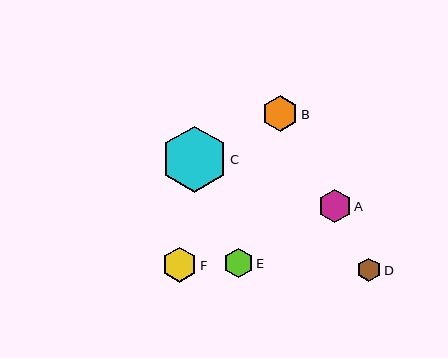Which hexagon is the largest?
Hexagon C is the largest with a size of approximately 66 pixels.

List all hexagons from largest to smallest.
From largest to smallest: C, B, F, A, E, D.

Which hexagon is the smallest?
Hexagon D is the smallest with a size of approximately 24 pixels.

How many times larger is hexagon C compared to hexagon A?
Hexagon C is approximately 2.0 times the size of hexagon A.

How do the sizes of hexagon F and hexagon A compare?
Hexagon F and hexagon A are approximately the same size.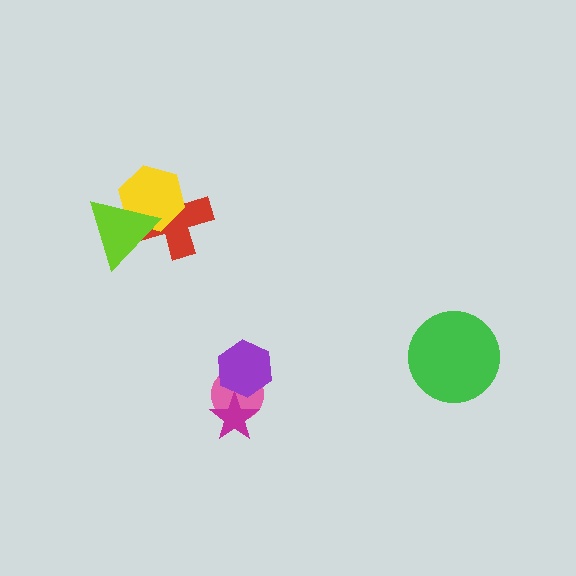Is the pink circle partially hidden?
Yes, it is partially covered by another shape.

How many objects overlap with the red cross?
2 objects overlap with the red cross.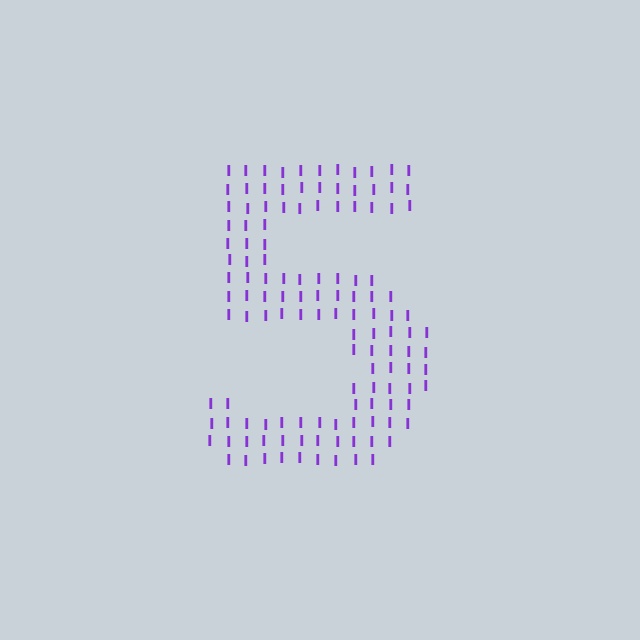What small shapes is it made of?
It is made of small letter I's.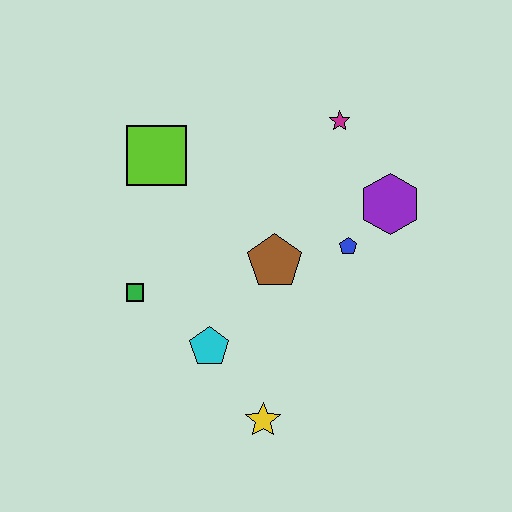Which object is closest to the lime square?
The green square is closest to the lime square.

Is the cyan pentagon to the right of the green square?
Yes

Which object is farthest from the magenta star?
The yellow star is farthest from the magenta star.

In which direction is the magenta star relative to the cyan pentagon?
The magenta star is above the cyan pentagon.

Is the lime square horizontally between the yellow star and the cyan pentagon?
No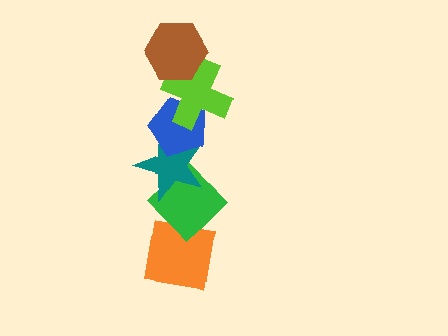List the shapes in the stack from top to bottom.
From top to bottom: the brown hexagon, the lime cross, the blue pentagon, the teal star, the green diamond, the orange square.